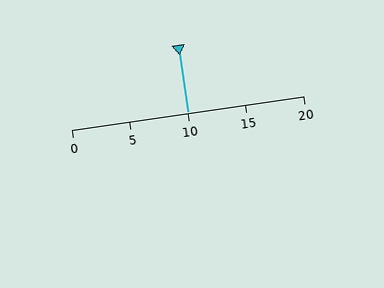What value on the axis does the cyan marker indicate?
The marker indicates approximately 10.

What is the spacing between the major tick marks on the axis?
The major ticks are spaced 5 apart.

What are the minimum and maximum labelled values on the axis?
The axis runs from 0 to 20.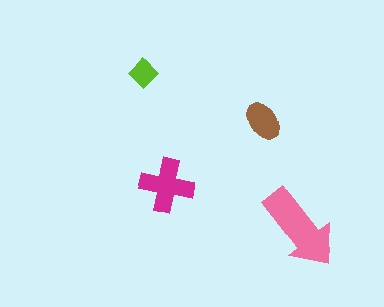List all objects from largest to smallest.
The pink arrow, the magenta cross, the brown ellipse, the lime diamond.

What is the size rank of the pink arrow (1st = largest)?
1st.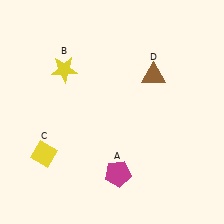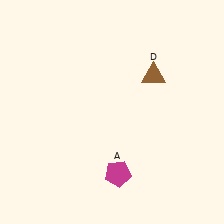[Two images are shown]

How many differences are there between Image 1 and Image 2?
There are 2 differences between the two images.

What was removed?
The yellow star (B), the yellow diamond (C) were removed in Image 2.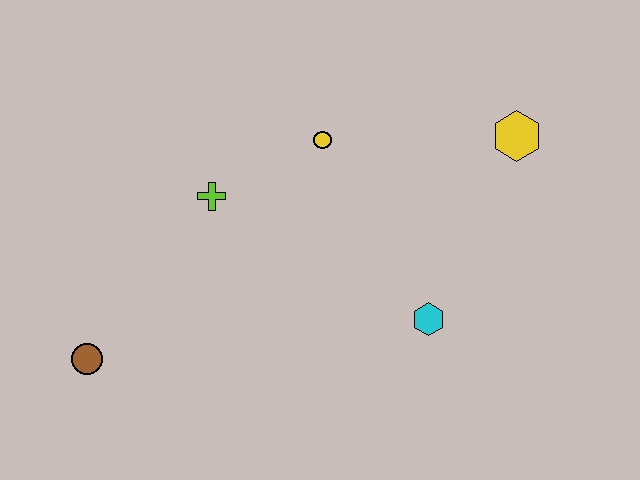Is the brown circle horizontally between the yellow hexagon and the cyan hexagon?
No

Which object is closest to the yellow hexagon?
The yellow circle is closest to the yellow hexagon.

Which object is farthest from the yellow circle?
The brown circle is farthest from the yellow circle.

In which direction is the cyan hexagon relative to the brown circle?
The cyan hexagon is to the right of the brown circle.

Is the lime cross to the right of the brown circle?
Yes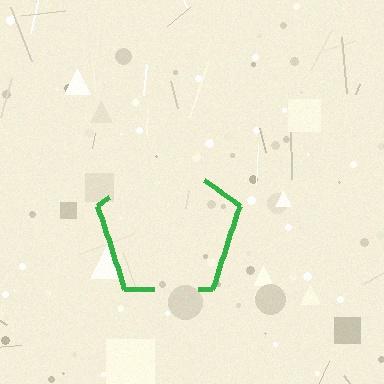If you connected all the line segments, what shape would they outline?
They would outline a pentagon.